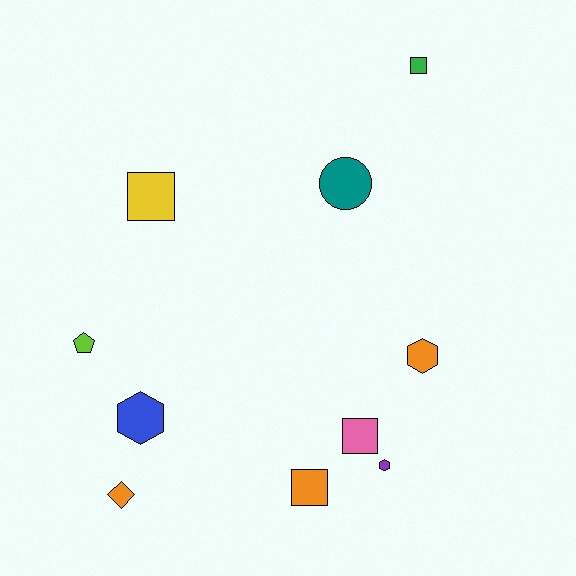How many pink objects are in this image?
There is 1 pink object.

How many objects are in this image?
There are 10 objects.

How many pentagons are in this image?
There is 1 pentagon.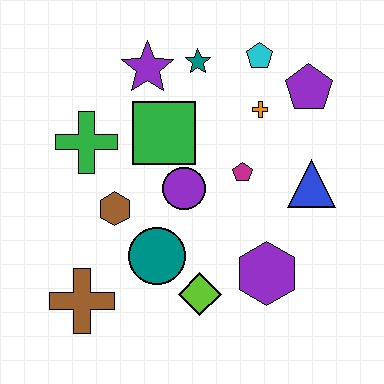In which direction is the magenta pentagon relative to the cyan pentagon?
The magenta pentagon is below the cyan pentagon.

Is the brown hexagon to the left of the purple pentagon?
Yes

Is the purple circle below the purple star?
Yes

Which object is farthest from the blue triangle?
The brown cross is farthest from the blue triangle.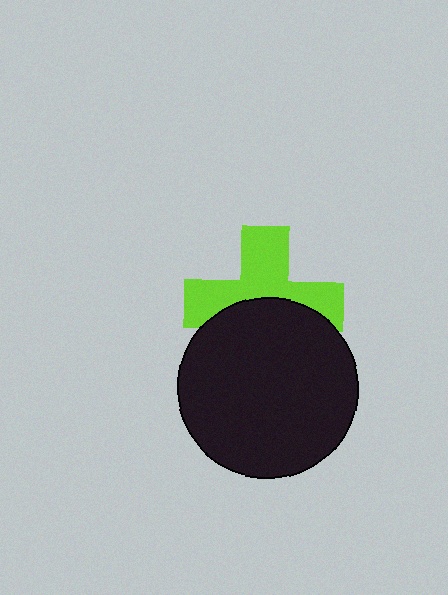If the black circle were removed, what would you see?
You would see the complete lime cross.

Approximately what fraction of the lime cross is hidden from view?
Roughly 45% of the lime cross is hidden behind the black circle.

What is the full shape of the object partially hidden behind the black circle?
The partially hidden object is a lime cross.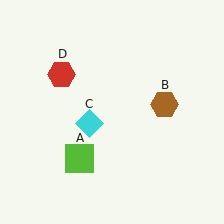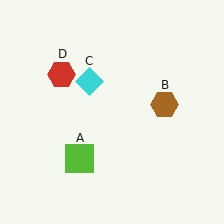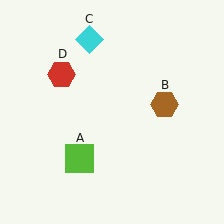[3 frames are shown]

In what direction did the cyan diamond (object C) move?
The cyan diamond (object C) moved up.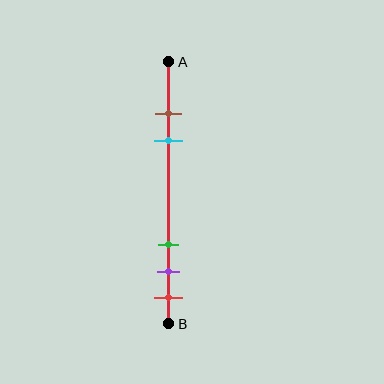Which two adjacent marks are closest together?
The brown and cyan marks are the closest adjacent pair.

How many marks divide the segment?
There are 5 marks dividing the segment.